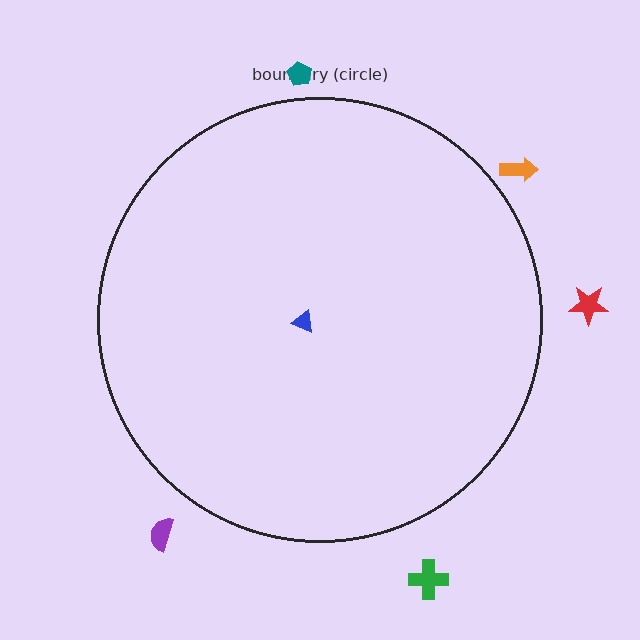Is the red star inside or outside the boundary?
Outside.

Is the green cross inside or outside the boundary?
Outside.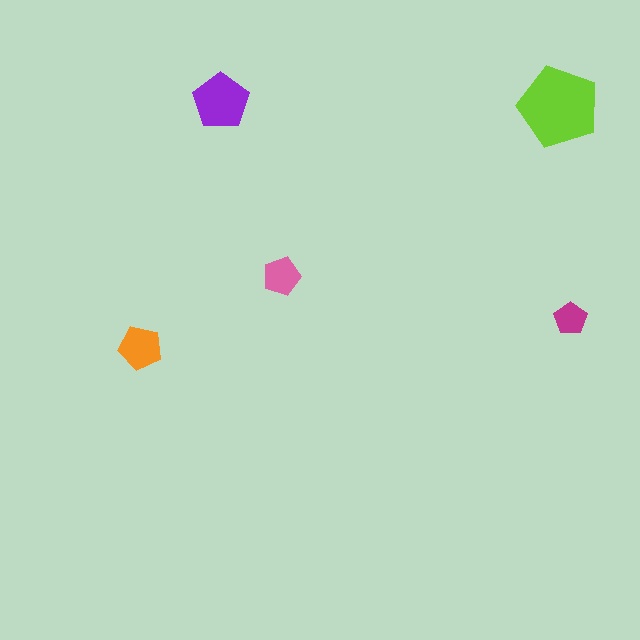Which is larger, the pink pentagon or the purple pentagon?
The purple one.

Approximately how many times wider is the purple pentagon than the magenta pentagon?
About 1.5 times wider.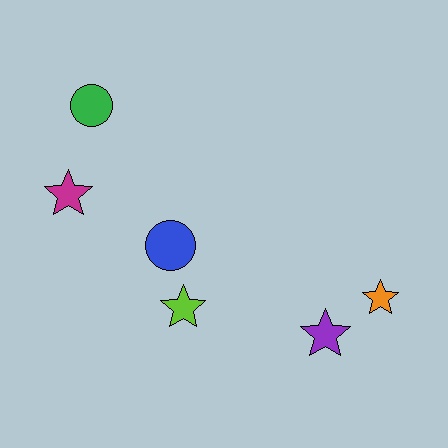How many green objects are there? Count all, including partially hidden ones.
There is 1 green object.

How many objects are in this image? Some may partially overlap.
There are 6 objects.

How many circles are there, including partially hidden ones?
There are 2 circles.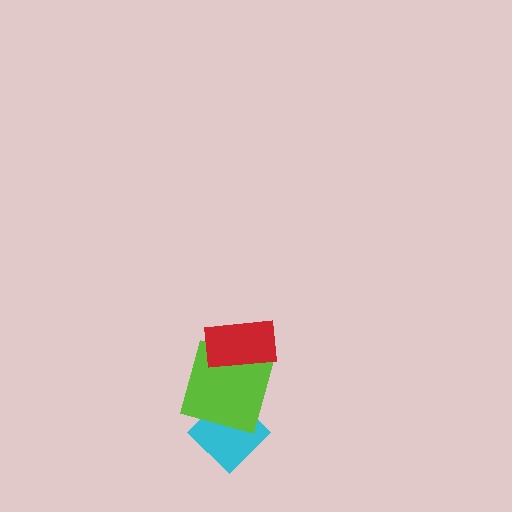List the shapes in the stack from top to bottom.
From top to bottom: the red rectangle, the lime square, the cyan diamond.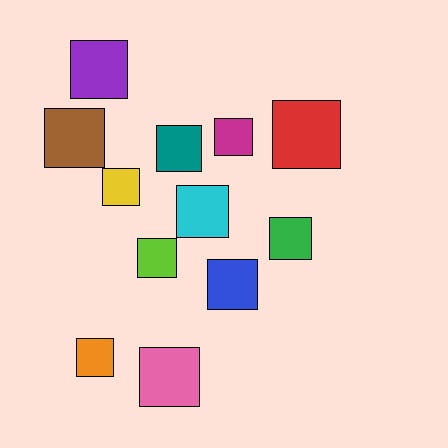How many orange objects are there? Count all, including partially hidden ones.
There is 1 orange object.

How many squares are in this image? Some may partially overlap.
There are 12 squares.